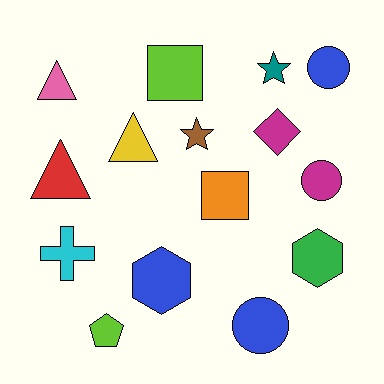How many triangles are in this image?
There are 3 triangles.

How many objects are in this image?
There are 15 objects.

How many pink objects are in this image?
There is 1 pink object.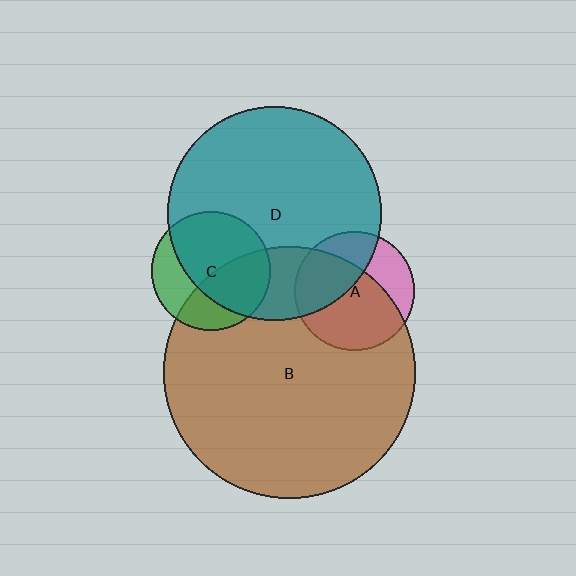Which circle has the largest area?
Circle B (brown).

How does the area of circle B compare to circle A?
Approximately 4.4 times.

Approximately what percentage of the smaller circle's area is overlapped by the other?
Approximately 25%.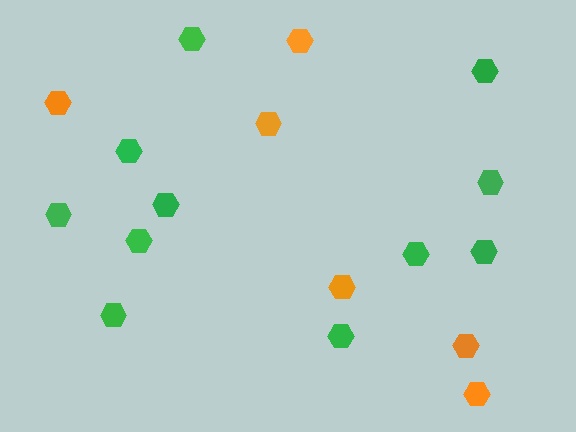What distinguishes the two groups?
There are 2 groups: one group of orange hexagons (6) and one group of green hexagons (11).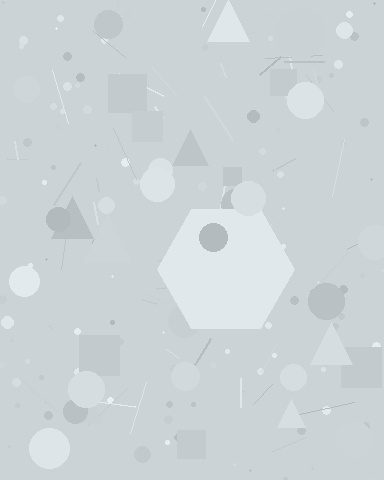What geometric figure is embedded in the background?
A hexagon is embedded in the background.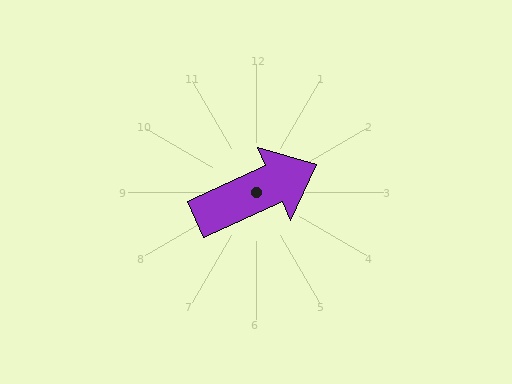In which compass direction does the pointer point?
Northeast.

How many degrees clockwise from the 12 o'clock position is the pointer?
Approximately 65 degrees.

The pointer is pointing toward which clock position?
Roughly 2 o'clock.